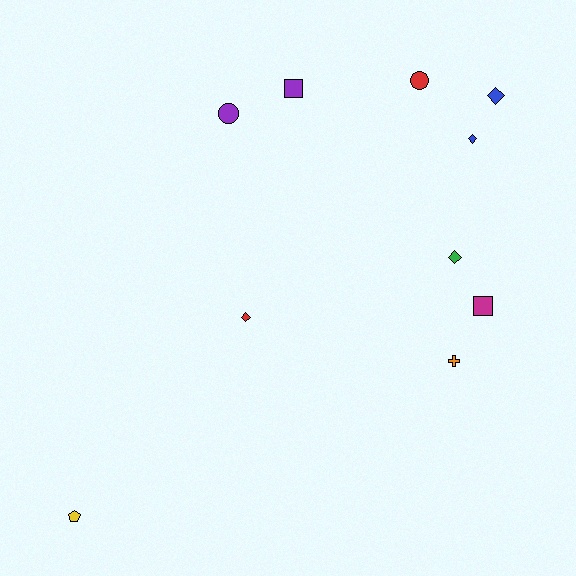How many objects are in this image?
There are 10 objects.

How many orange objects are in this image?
There is 1 orange object.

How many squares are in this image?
There are 2 squares.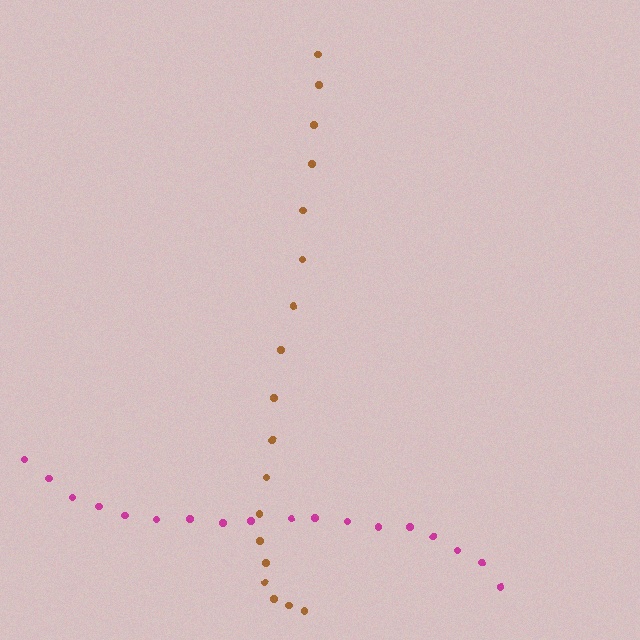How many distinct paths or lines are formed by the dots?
There are 2 distinct paths.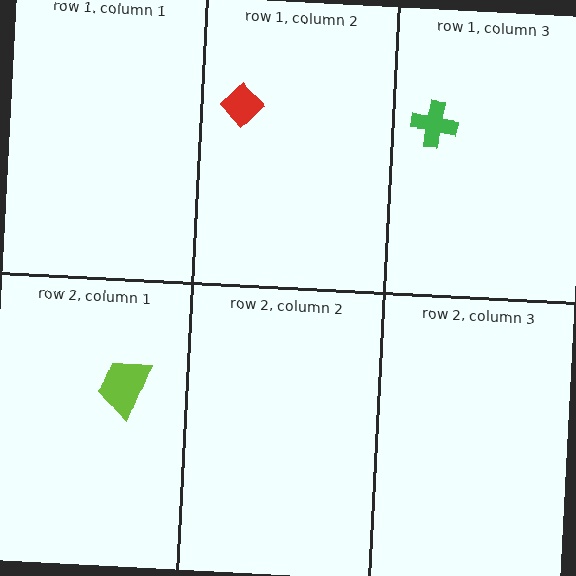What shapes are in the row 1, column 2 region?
The red diamond.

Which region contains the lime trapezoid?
The row 2, column 1 region.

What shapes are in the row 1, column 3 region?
The green cross.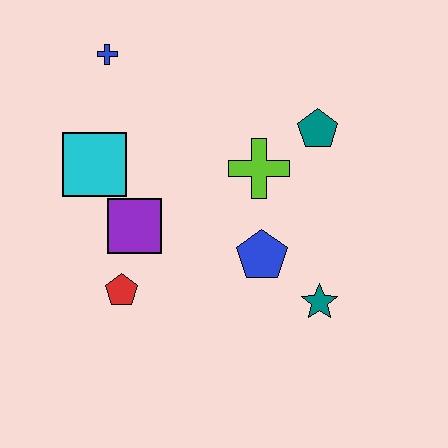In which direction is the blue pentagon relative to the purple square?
The blue pentagon is to the right of the purple square.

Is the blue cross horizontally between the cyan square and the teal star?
Yes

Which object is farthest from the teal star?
The blue cross is farthest from the teal star.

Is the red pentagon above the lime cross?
No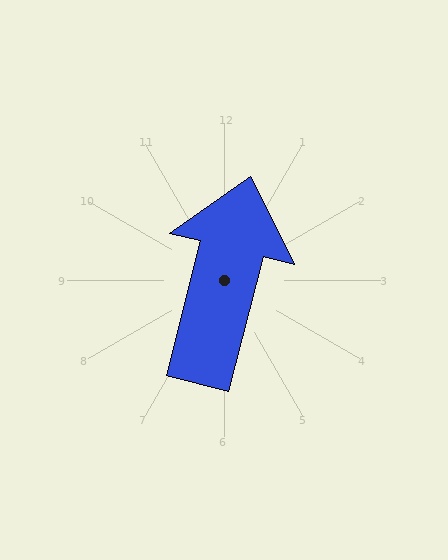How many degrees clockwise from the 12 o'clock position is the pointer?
Approximately 14 degrees.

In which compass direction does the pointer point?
North.